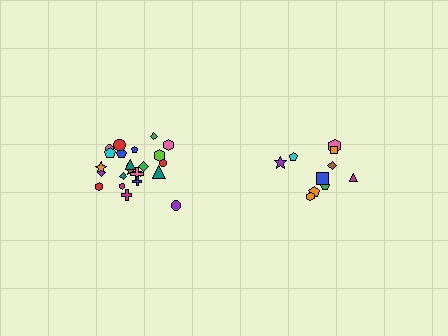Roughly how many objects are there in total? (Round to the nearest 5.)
Roughly 35 objects in total.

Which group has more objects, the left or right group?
The left group.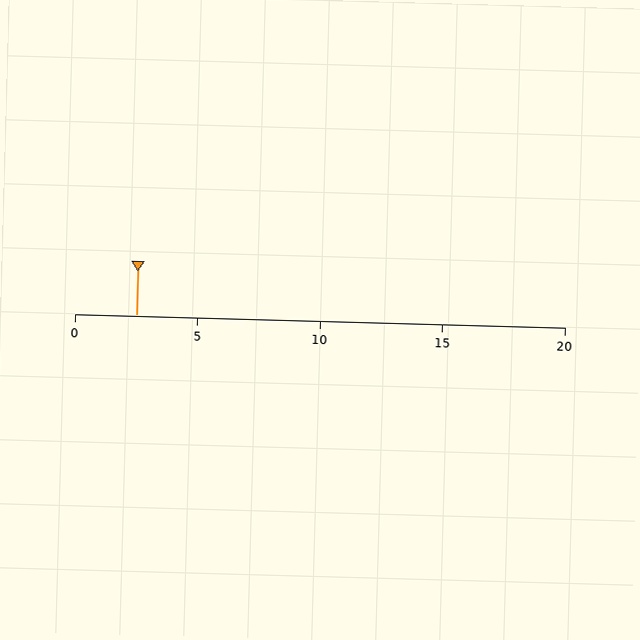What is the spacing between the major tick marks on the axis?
The major ticks are spaced 5 apart.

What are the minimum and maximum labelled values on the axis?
The axis runs from 0 to 20.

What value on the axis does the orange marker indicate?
The marker indicates approximately 2.5.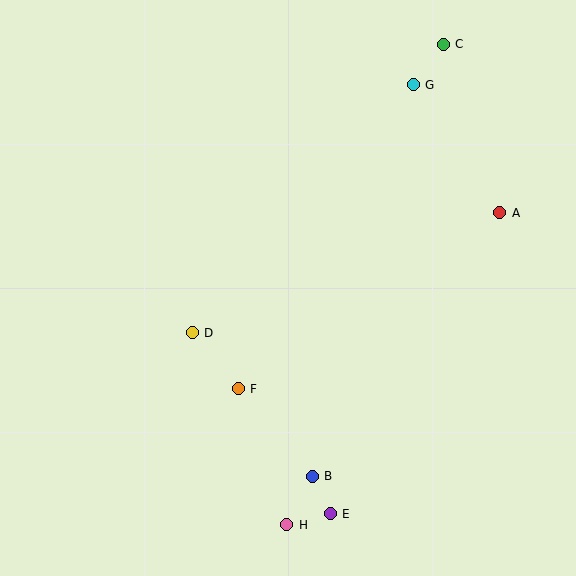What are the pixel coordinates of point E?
Point E is at (330, 514).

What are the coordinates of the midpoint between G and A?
The midpoint between G and A is at (457, 149).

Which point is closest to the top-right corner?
Point C is closest to the top-right corner.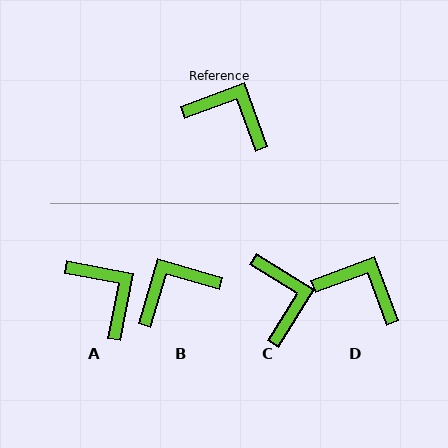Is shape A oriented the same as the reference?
No, it is off by about 31 degrees.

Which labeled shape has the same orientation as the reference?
D.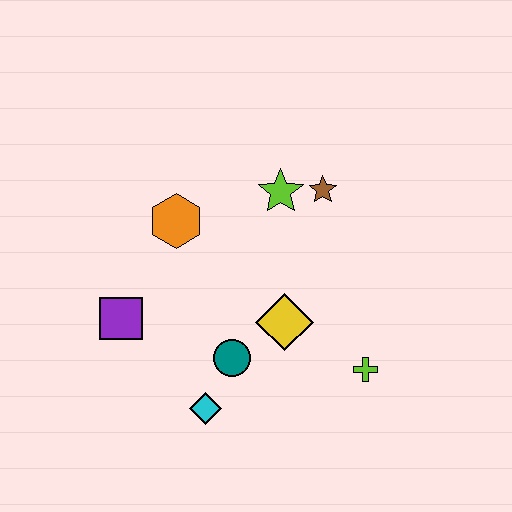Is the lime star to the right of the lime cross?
No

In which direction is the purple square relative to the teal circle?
The purple square is to the left of the teal circle.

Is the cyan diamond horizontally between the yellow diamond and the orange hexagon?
Yes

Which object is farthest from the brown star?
The cyan diamond is farthest from the brown star.